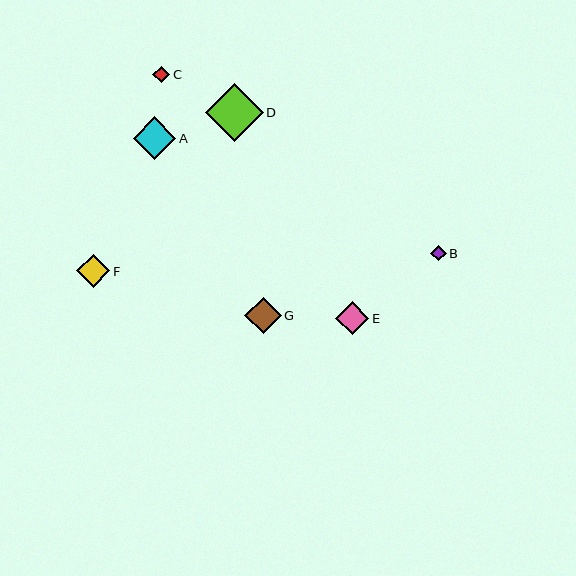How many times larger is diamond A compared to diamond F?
Diamond A is approximately 1.3 times the size of diamond F.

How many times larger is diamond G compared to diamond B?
Diamond G is approximately 2.4 times the size of diamond B.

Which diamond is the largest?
Diamond D is the largest with a size of approximately 58 pixels.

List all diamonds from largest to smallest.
From largest to smallest: D, A, G, E, F, C, B.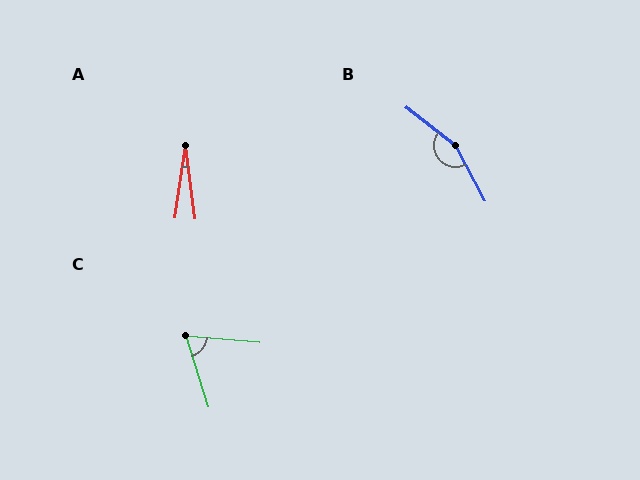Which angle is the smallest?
A, at approximately 16 degrees.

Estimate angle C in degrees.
Approximately 68 degrees.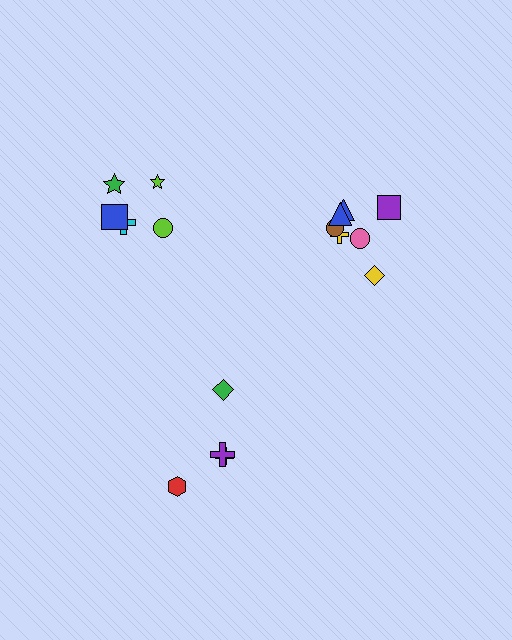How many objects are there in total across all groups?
There are 16 objects.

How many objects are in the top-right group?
There are 7 objects.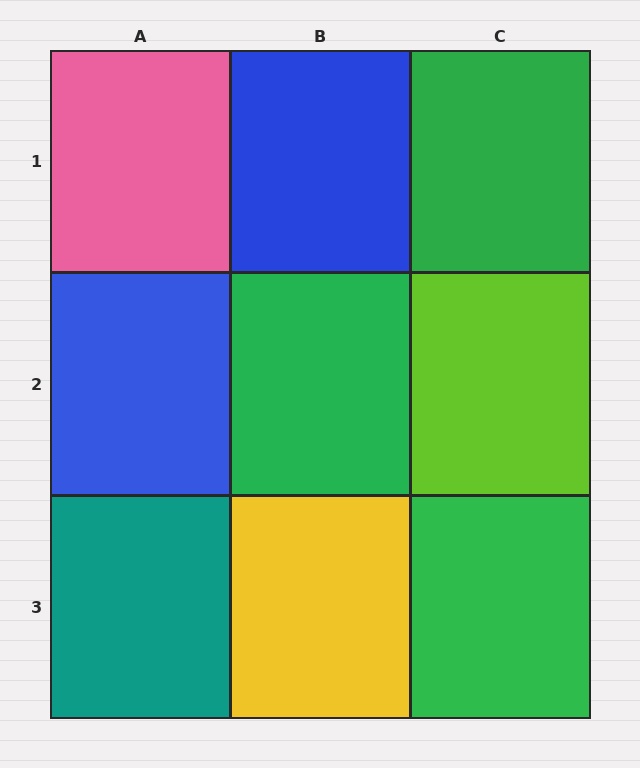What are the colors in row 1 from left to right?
Pink, blue, green.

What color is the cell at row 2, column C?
Lime.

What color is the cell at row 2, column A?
Blue.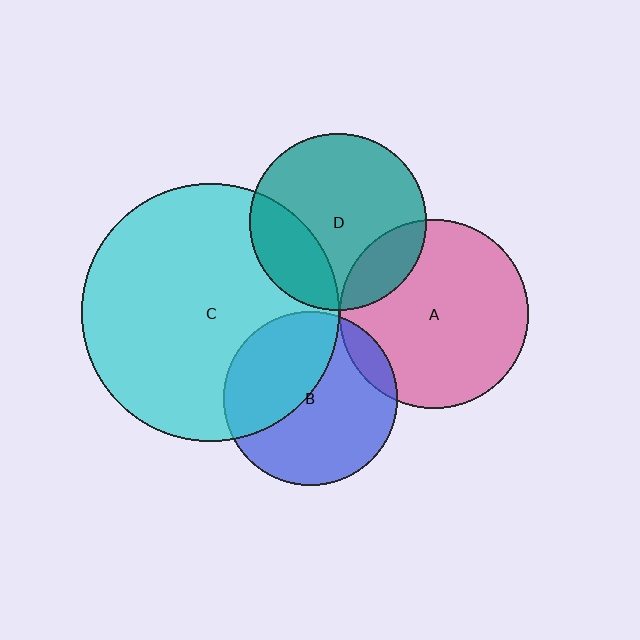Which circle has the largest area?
Circle C (cyan).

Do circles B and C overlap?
Yes.